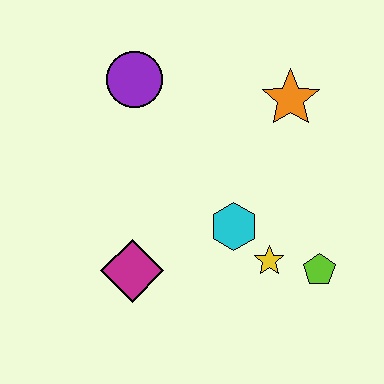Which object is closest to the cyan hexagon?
The yellow star is closest to the cyan hexagon.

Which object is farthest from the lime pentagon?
The purple circle is farthest from the lime pentagon.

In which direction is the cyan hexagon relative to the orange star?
The cyan hexagon is below the orange star.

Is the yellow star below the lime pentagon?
No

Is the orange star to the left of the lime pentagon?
Yes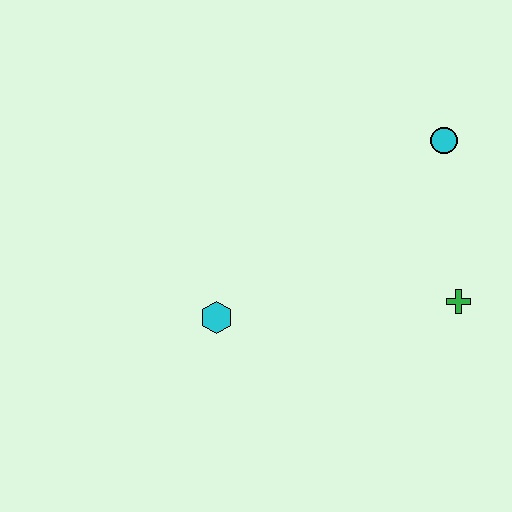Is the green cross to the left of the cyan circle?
No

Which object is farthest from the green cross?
The cyan hexagon is farthest from the green cross.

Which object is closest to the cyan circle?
The green cross is closest to the cyan circle.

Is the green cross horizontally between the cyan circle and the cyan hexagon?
No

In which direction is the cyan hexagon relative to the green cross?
The cyan hexagon is to the left of the green cross.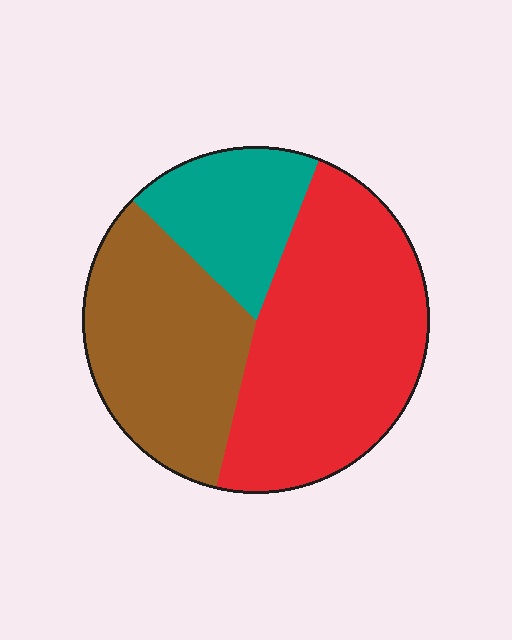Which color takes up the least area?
Teal, at roughly 20%.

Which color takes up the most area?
Red, at roughly 50%.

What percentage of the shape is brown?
Brown takes up between a quarter and a half of the shape.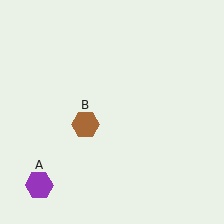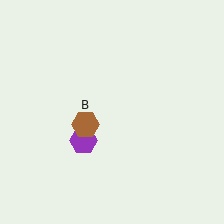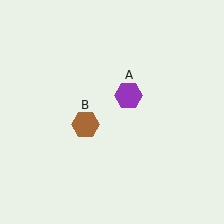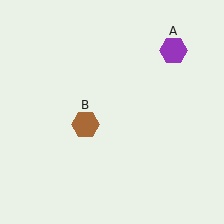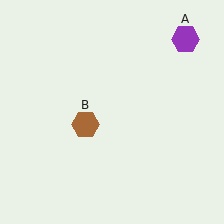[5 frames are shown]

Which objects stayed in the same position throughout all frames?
Brown hexagon (object B) remained stationary.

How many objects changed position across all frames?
1 object changed position: purple hexagon (object A).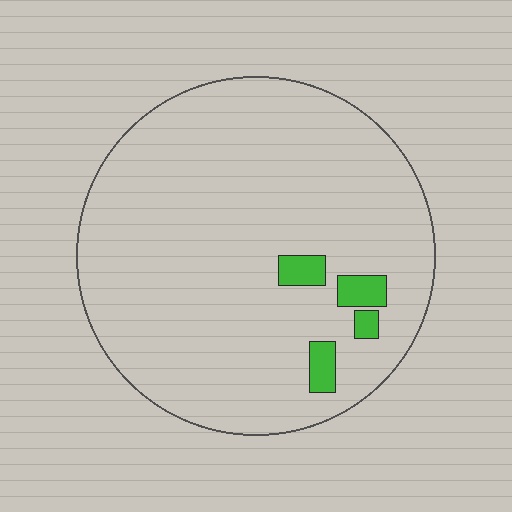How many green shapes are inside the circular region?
4.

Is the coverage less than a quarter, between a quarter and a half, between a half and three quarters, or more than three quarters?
Less than a quarter.